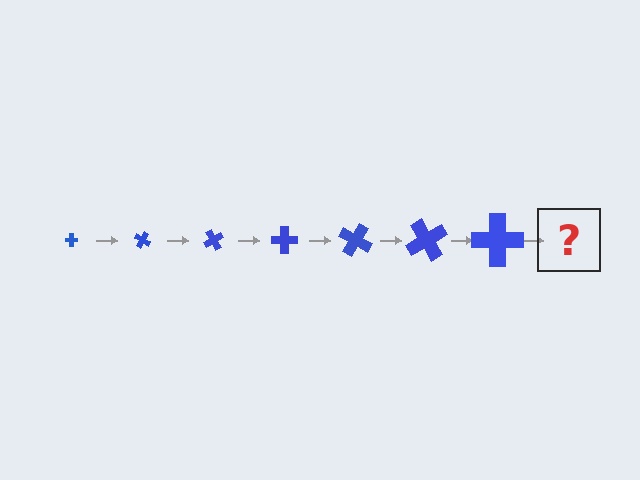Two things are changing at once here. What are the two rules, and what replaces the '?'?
The two rules are that the cross grows larger each step and it rotates 30 degrees each step. The '?' should be a cross, larger than the previous one and rotated 210 degrees from the start.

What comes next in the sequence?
The next element should be a cross, larger than the previous one and rotated 210 degrees from the start.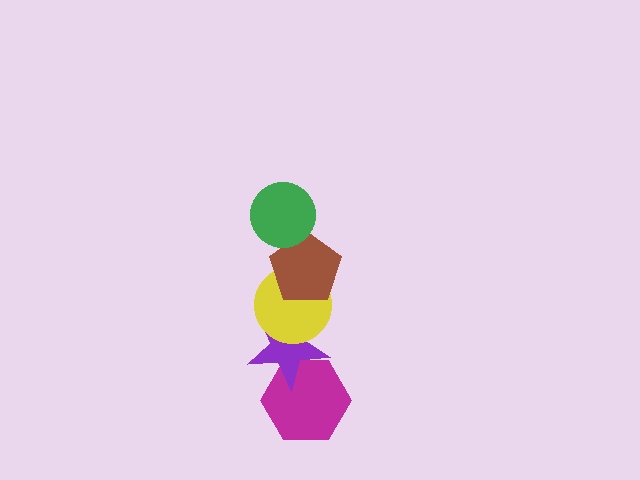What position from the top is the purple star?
The purple star is 4th from the top.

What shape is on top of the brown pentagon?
The green circle is on top of the brown pentagon.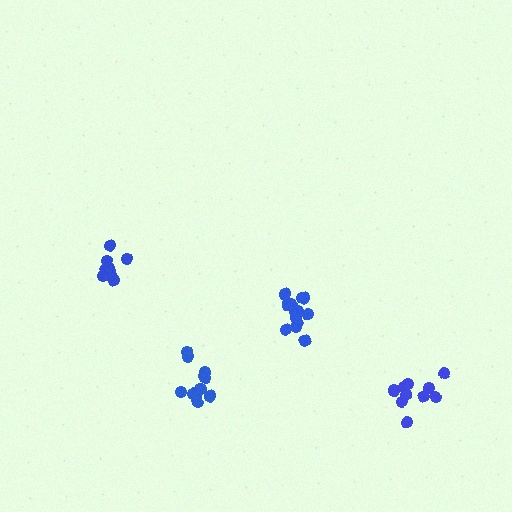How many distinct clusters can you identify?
There are 4 distinct clusters.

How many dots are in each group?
Group 1: 8 dots, Group 2: 11 dots, Group 3: 10 dots, Group 4: 13 dots (42 total).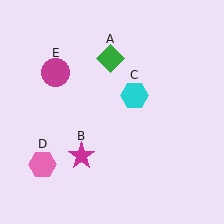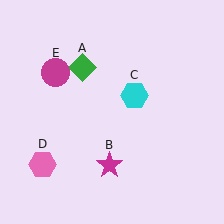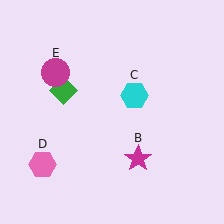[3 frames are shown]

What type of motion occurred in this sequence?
The green diamond (object A), magenta star (object B) rotated counterclockwise around the center of the scene.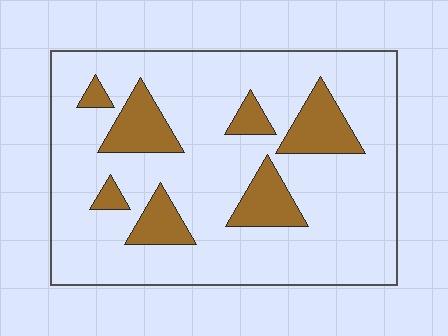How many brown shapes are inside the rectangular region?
7.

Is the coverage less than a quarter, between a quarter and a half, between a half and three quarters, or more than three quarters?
Less than a quarter.